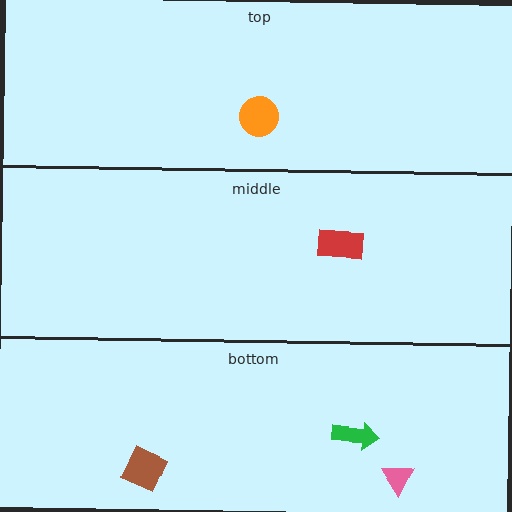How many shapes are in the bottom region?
3.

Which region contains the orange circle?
The top region.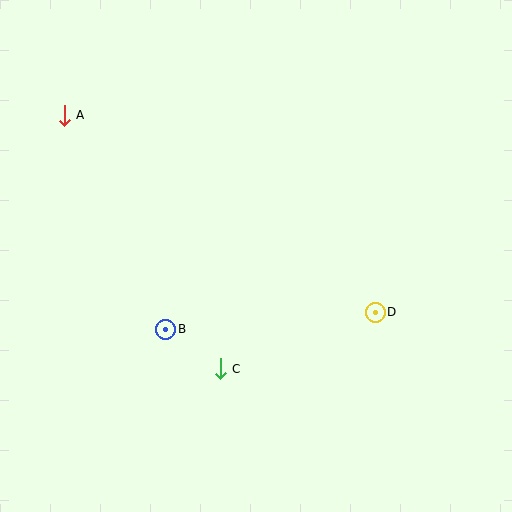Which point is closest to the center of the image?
Point B at (166, 329) is closest to the center.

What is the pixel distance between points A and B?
The distance between A and B is 237 pixels.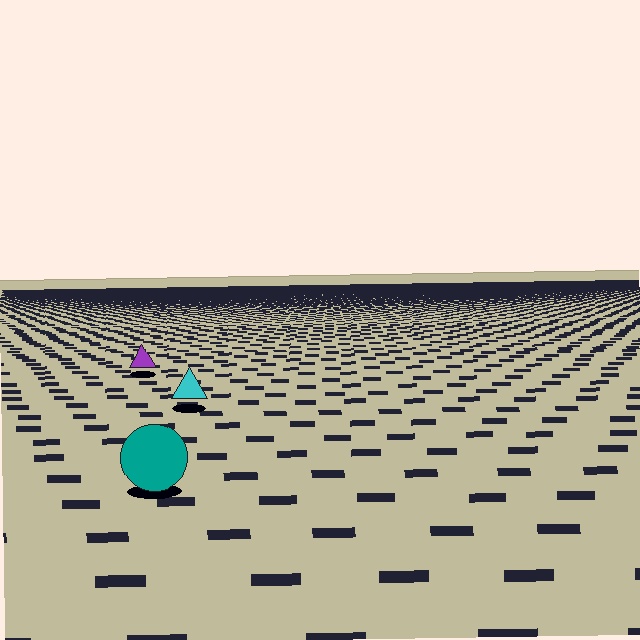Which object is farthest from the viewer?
The purple triangle is farthest from the viewer. It appears smaller and the ground texture around it is denser.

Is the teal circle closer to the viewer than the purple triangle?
Yes. The teal circle is closer — you can tell from the texture gradient: the ground texture is coarser near it.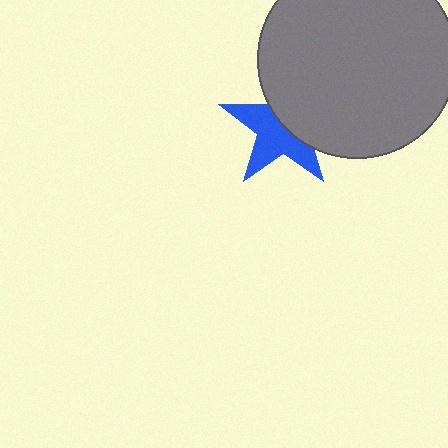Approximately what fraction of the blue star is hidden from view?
Roughly 45% of the blue star is hidden behind the gray circle.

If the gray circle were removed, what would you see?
You would see the complete blue star.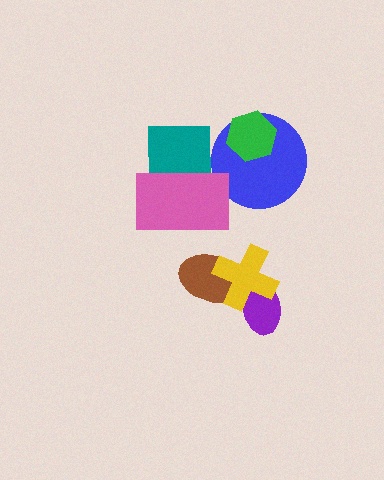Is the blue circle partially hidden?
Yes, it is partially covered by another shape.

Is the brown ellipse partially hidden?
Yes, it is partially covered by another shape.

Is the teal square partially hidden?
Yes, it is partially covered by another shape.